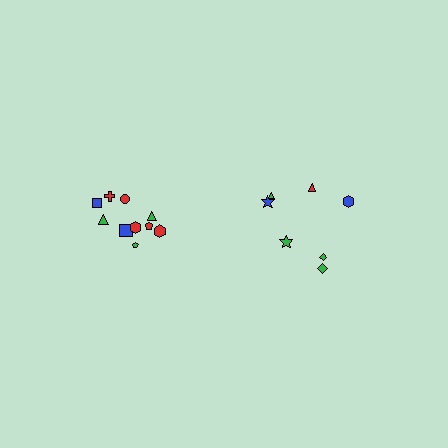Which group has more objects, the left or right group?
The left group.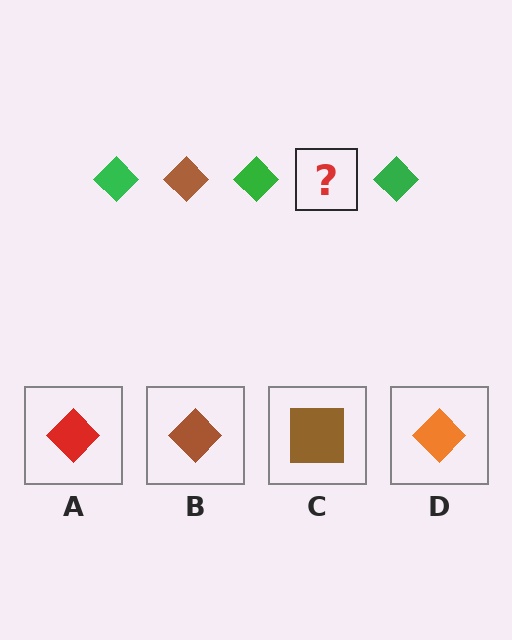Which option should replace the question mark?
Option B.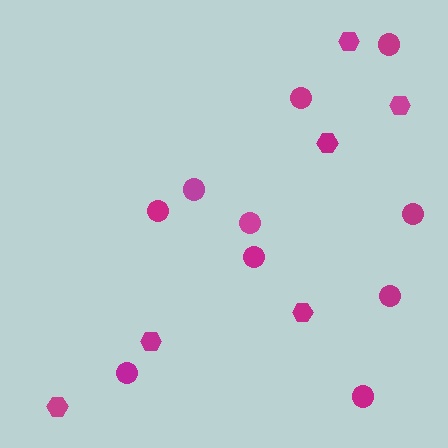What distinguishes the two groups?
There are 2 groups: one group of circles (10) and one group of hexagons (6).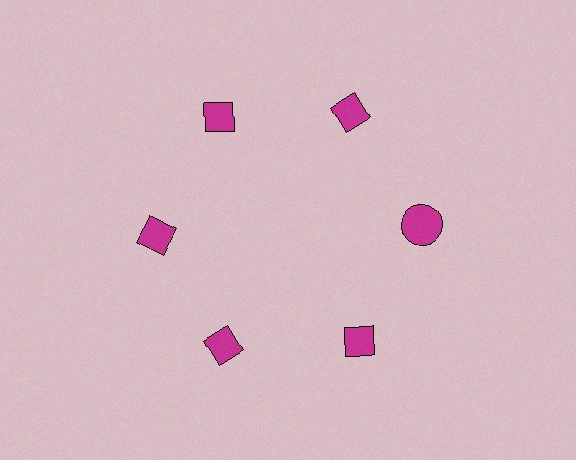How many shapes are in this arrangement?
There are 6 shapes arranged in a ring pattern.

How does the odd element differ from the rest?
It has a different shape: circle instead of diamond.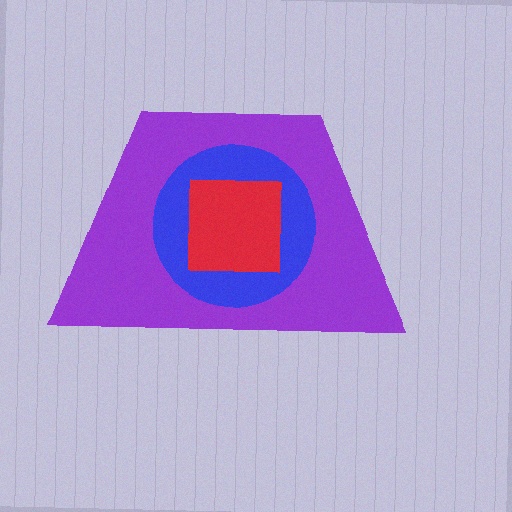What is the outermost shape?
The purple trapezoid.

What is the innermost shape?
The red square.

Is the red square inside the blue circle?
Yes.